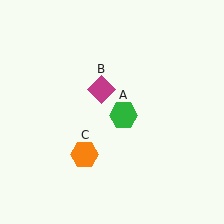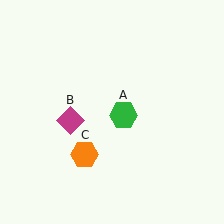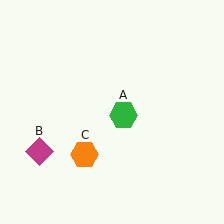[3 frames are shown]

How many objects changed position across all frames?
1 object changed position: magenta diamond (object B).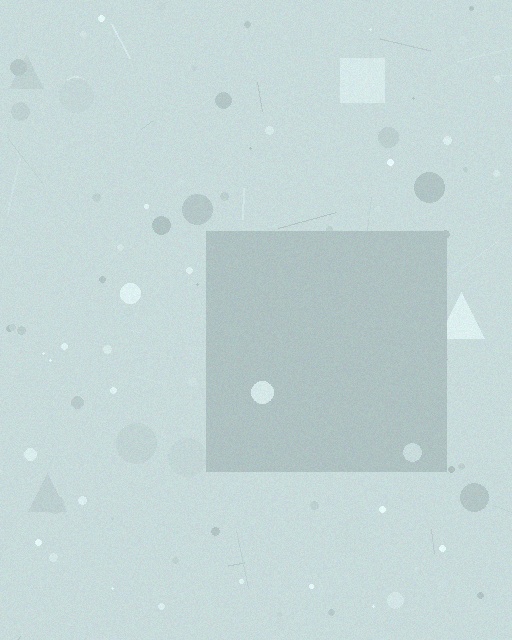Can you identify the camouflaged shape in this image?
The camouflaged shape is a square.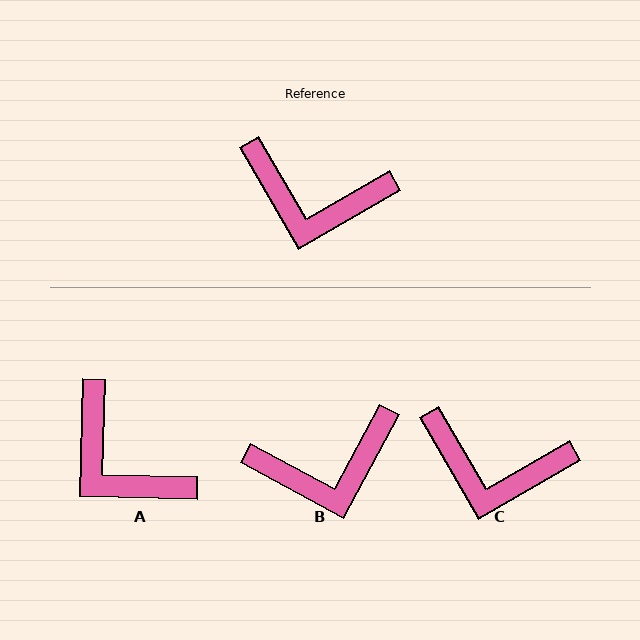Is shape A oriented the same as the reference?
No, it is off by about 32 degrees.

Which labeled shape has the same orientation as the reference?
C.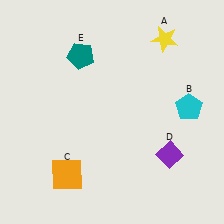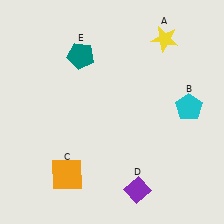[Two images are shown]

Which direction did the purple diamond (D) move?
The purple diamond (D) moved down.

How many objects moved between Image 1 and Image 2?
1 object moved between the two images.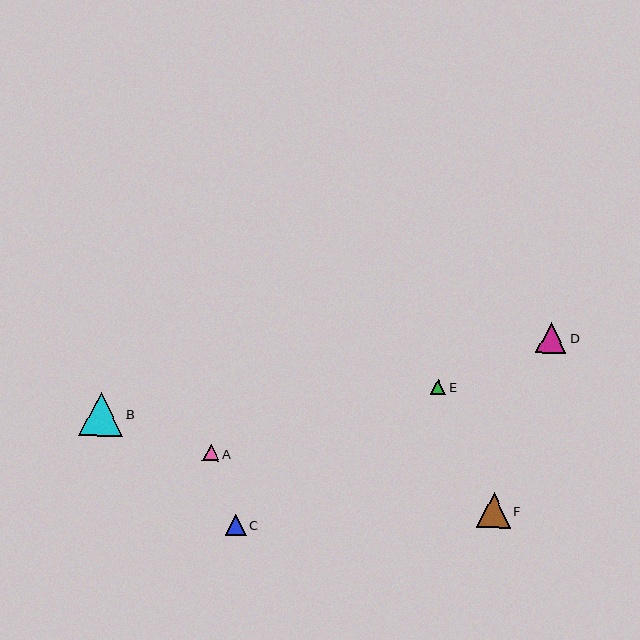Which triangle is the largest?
Triangle B is the largest with a size of approximately 44 pixels.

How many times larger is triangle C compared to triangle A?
Triangle C is approximately 1.3 times the size of triangle A.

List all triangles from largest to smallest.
From largest to smallest: B, F, D, C, A, E.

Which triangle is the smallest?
Triangle E is the smallest with a size of approximately 15 pixels.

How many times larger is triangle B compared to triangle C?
Triangle B is approximately 2.1 times the size of triangle C.